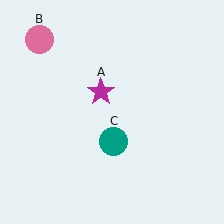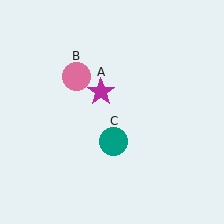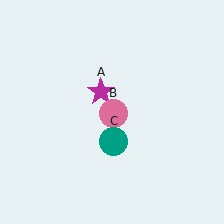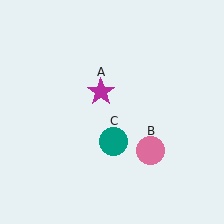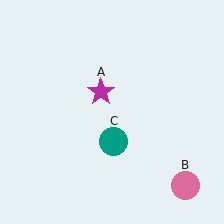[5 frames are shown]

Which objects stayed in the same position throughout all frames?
Magenta star (object A) and teal circle (object C) remained stationary.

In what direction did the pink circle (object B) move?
The pink circle (object B) moved down and to the right.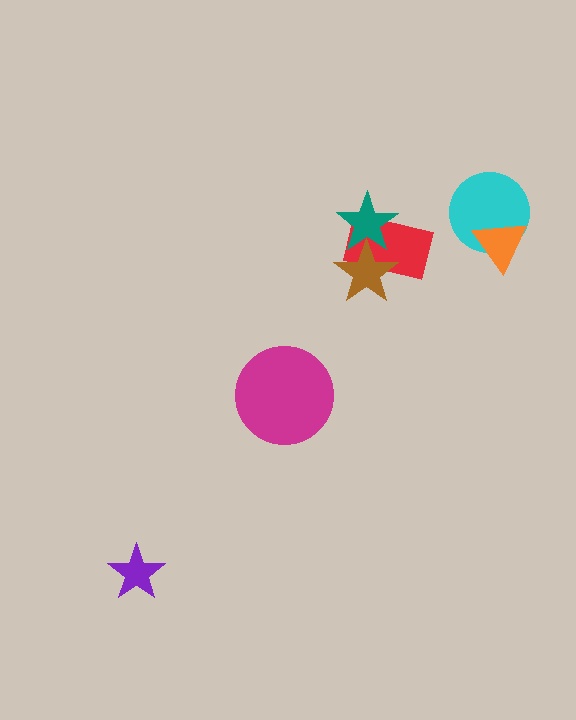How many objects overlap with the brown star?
2 objects overlap with the brown star.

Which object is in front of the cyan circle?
The orange triangle is in front of the cyan circle.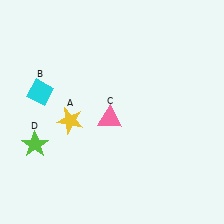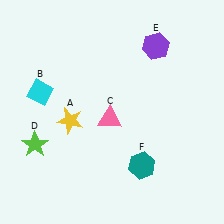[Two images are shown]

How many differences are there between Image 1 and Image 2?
There are 2 differences between the two images.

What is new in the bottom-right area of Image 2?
A teal hexagon (F) was added in the bottom-right area of Image 2.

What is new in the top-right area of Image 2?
A purple hexagon (E) was added in the top-right area of Image 2.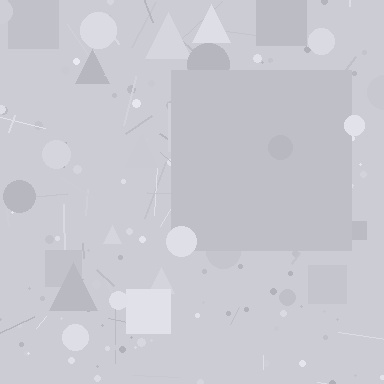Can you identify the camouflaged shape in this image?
The camouflaged shape is a square.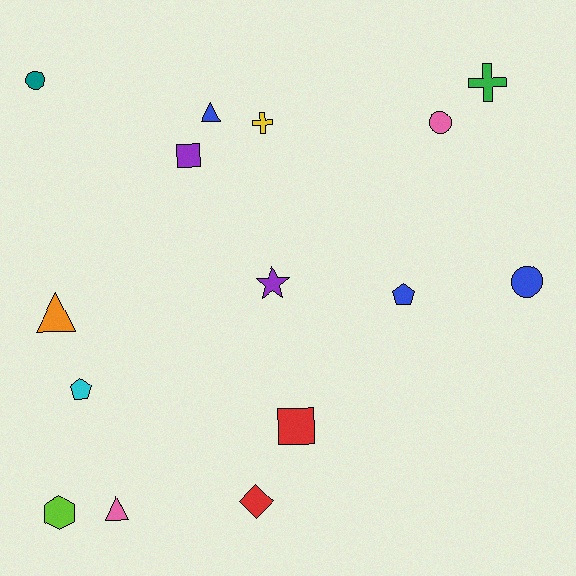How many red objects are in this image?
There are 2 red objects.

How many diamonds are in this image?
There is 1 diamond.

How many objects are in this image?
There are 15 objects.